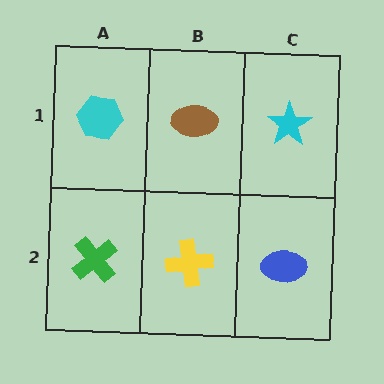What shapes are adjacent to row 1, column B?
A yellow cross (row 2, column B), a cyan hexagon (row 1, column A), a cyan star (row 1, column C).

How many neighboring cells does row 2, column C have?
2.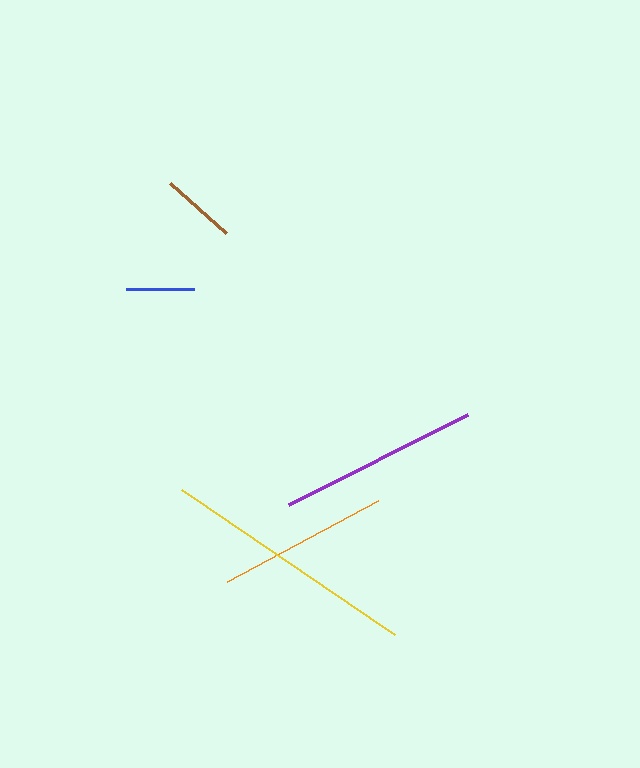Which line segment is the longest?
The yellow line is the longest at approximately 258 pixels.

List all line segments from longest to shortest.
From longest to shortest: yellow, purple, orange, brown, blue.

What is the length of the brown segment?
The brown segment is approximately 75 pixels long.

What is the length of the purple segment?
The purple segment is approximately 201 pixels long.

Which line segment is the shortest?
The blue line is the shortest at approximately 68 pixels.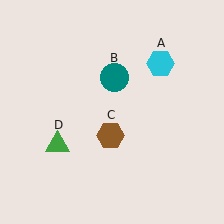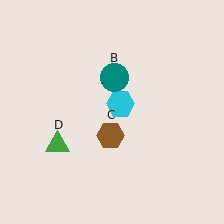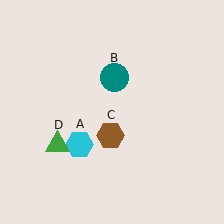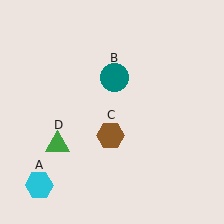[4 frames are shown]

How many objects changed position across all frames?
1 object changed position: cyan hexagon (object A).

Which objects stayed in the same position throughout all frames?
Teal circle (object B) and brown hexagon (object C) and green triangle (object D) remained stationary.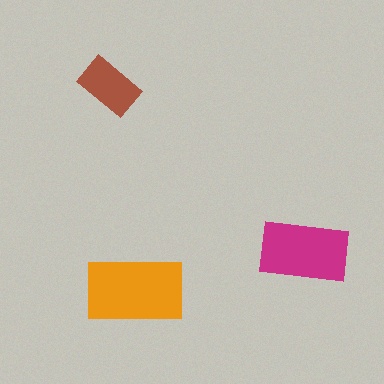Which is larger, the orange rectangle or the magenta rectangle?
The orange one.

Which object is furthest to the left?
The brown rectangle is leftmost.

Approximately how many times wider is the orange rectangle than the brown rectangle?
About 1.5 times wider.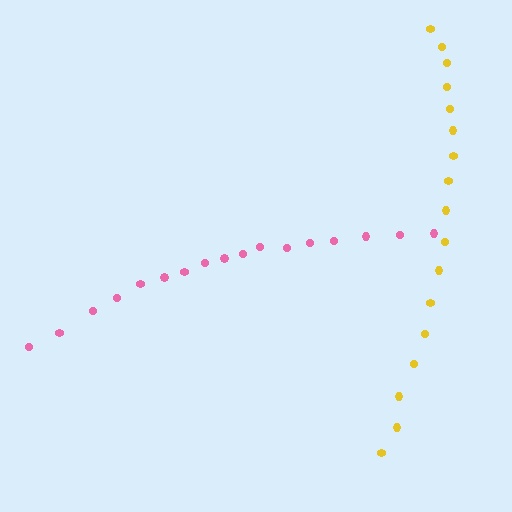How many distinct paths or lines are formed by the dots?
There are 2 distinct paths.